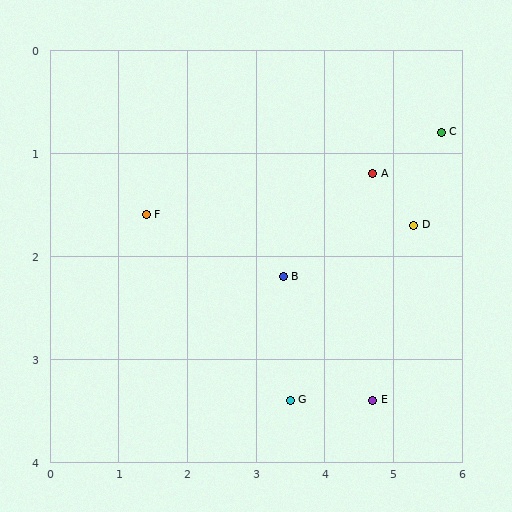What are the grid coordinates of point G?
Point G is at approximately (3.5, 3.4).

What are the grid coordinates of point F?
Point F is at approximately (1.4, 1.6).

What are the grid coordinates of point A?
Point A is at approximately (4.7, 1.2).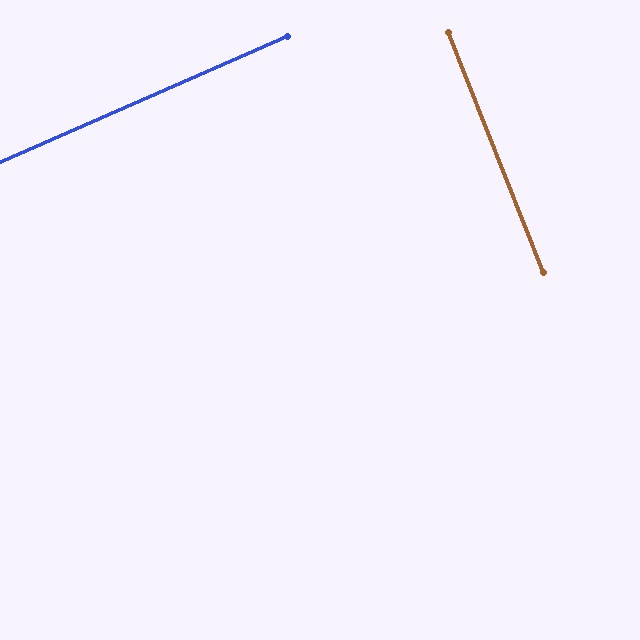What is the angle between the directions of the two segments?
Approximately 88 degrees.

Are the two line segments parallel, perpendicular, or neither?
Perpendicular — they meet at approximately 88°.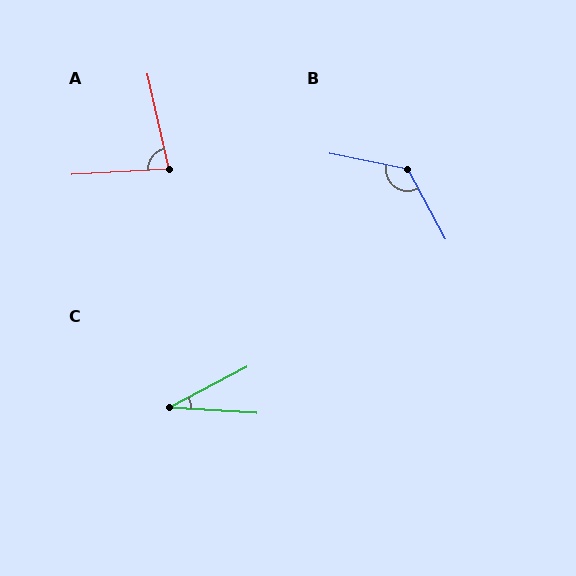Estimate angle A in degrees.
Approximately 80 degrees.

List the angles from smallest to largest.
C (32°), A (80°), B (130°).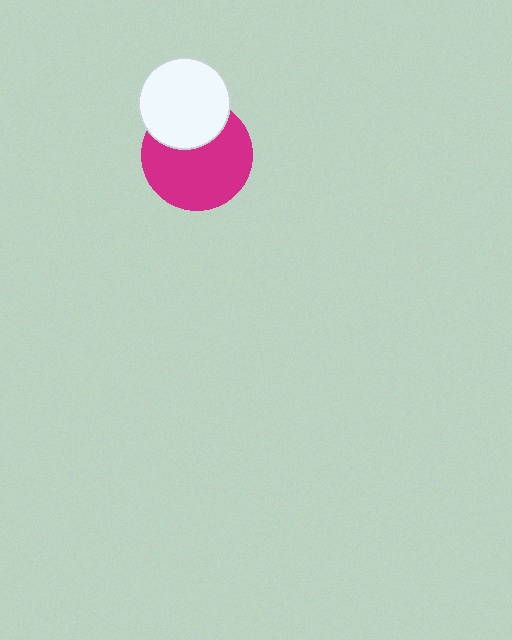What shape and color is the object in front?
The object in front is a white circle.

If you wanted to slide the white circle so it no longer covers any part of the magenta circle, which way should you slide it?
Slide it up — that is the most direct way to separate the two shapes.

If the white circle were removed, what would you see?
You would see the complete magenta circle.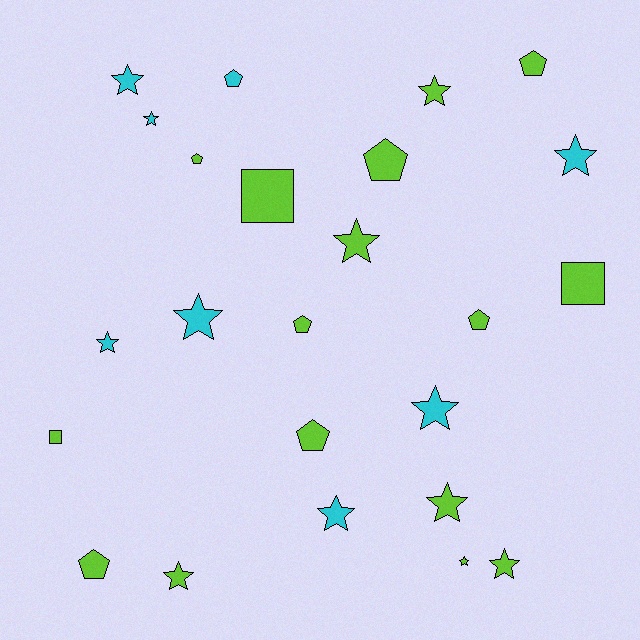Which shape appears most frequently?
Star, with 13 objects.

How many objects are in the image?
There are 24 objects.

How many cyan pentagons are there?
There is 1 cyan pentagon.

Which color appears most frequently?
Lime, with 16 objects.